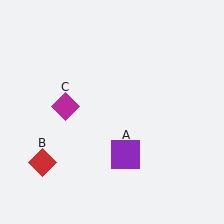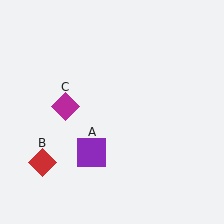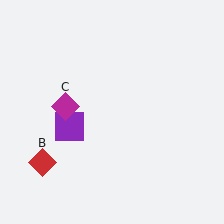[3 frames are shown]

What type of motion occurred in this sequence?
The purple square (object A) rotated clockwise around the center of the scene.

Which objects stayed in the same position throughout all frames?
Red diamond (object B) and magenta diamond (object C) remained stationary.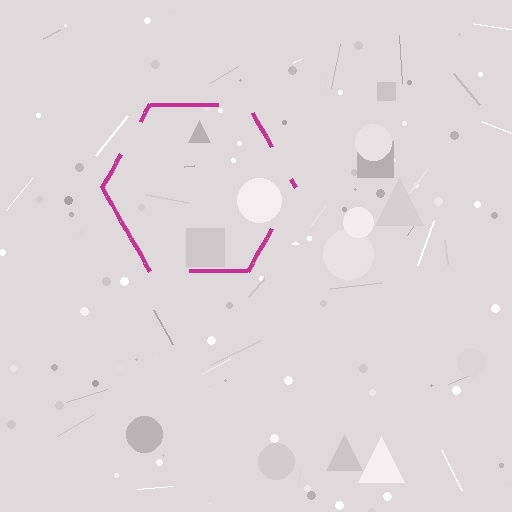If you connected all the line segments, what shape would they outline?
They would outline a hexagon.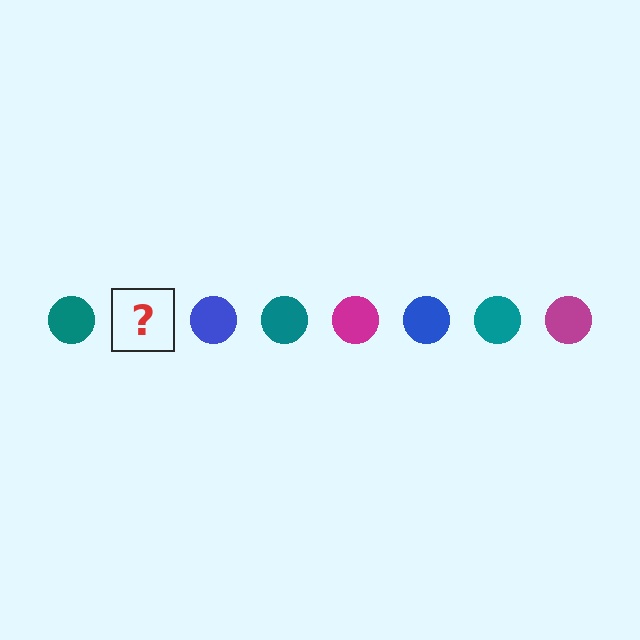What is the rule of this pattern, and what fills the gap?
The rule is that the pattern cycles through teal, magenta, blue circles. The gap should be filled with a magenta circle.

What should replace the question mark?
The question mark should be replaced with a magenta circle.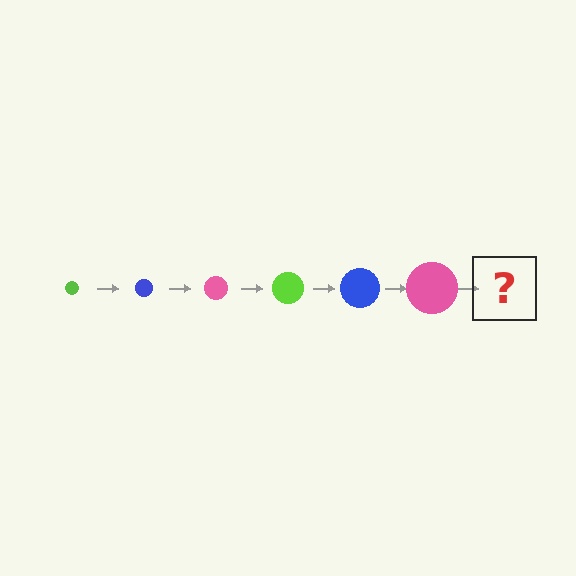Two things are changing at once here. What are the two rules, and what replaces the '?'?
The two rules are that the circle grows larger each step and the color cycles through lime, blue, and pink. The '?' should be a lime circle, larger than the previous one.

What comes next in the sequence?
The next element should be a lime circle, larger than the previous one.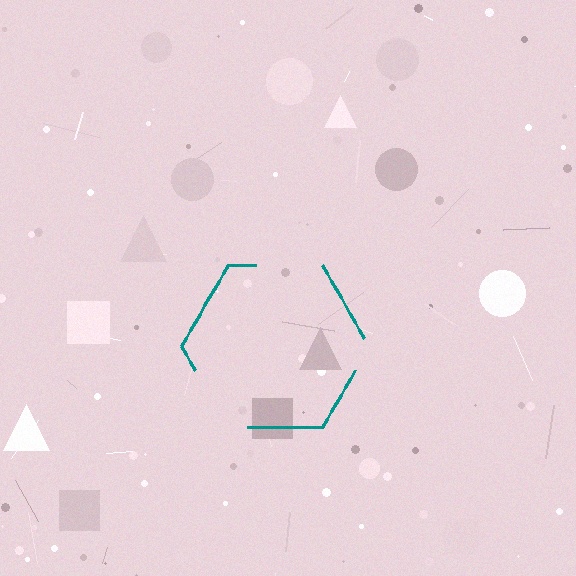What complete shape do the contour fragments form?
The contour fragments form a hexagon.